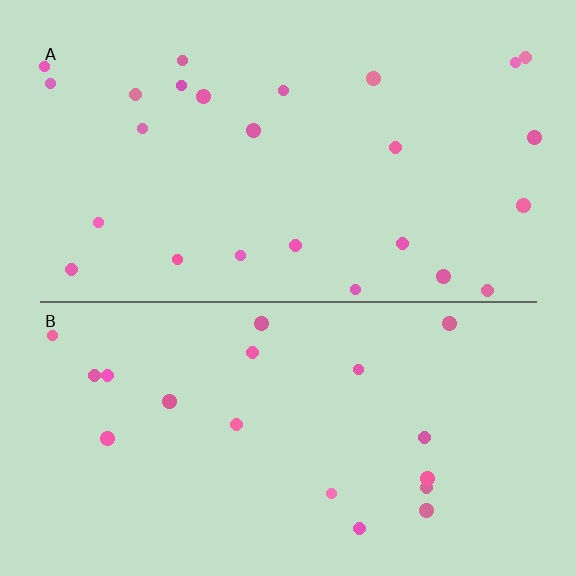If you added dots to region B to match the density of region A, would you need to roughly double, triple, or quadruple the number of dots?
Approximately double.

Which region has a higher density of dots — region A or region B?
A (the top).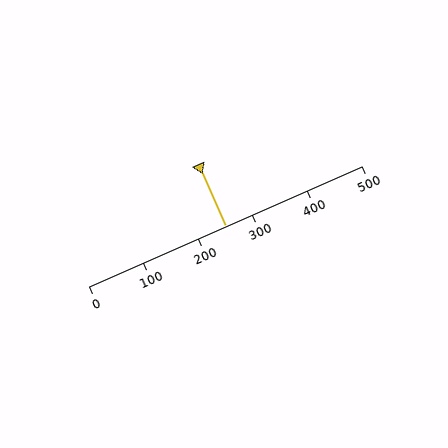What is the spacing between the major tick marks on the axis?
The major ticks are spaced 100 apart.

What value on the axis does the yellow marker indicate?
The marker indicates approximately 250.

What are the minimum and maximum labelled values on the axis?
The axis runs from 0 to 500.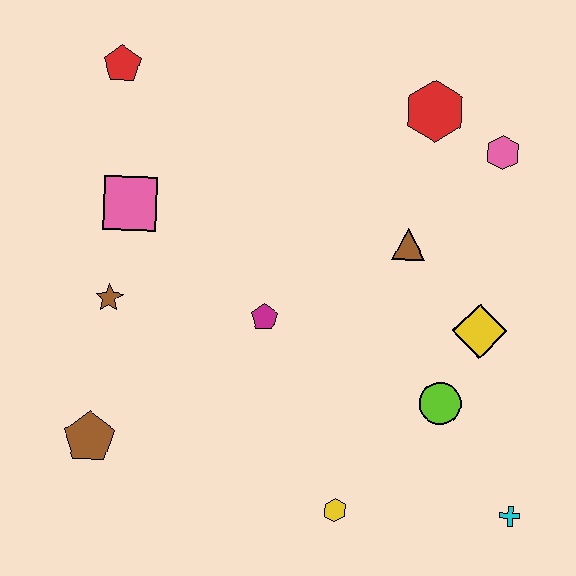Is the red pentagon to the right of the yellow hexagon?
No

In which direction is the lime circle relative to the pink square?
The lime circle is to the right of the pink square.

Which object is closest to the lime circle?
The yellow diamond is closest to the lime circle.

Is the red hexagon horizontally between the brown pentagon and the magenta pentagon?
No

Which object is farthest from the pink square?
The cyan cross is farthest from the pink square.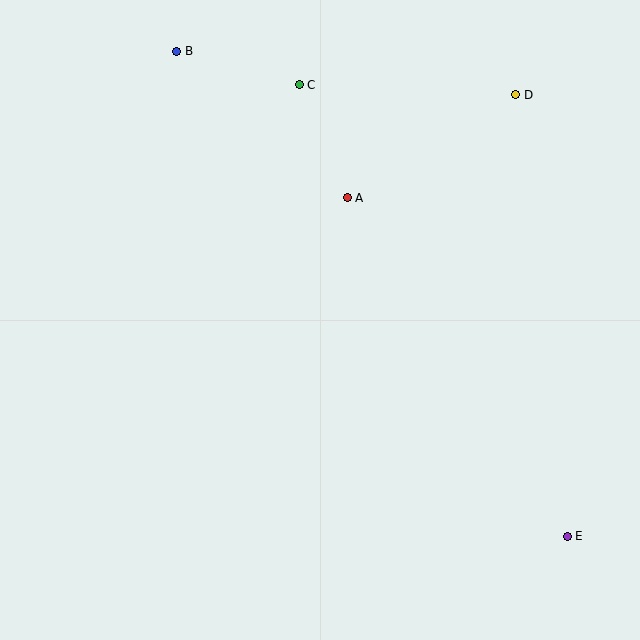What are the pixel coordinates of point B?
Point B is at (177, 51).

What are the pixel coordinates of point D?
Point D is at (516, 95).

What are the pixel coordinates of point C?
Point C is at (299, 85).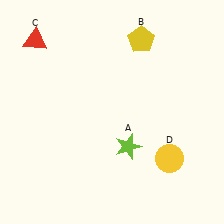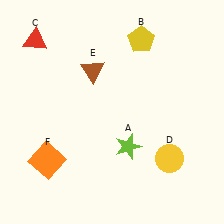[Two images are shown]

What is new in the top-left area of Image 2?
A brown triangle (E) was added in the top-left area of Image 2.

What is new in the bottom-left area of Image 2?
An orange square (F) was added in the bottom-left area of Image 2.